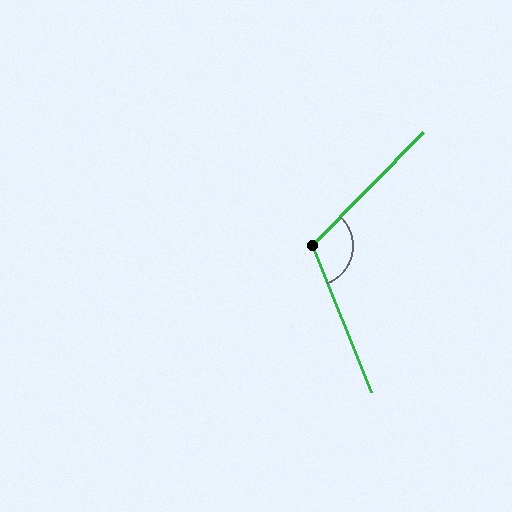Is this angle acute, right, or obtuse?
It is obtuse.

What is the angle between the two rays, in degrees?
Approximately 114 degrees.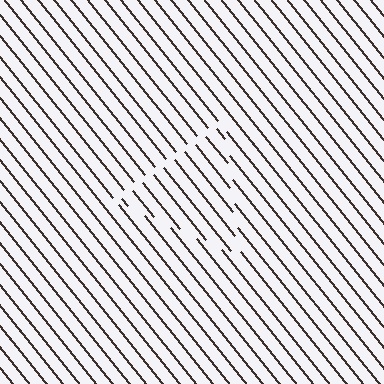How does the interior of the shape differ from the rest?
The interior of the shape contains the same grating, shifted by half a period — the contour is defined by the phase discontinuity where line-ends from the inner and outer gratings abut.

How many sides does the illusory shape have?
3 sides — the line-ends trace a triangle.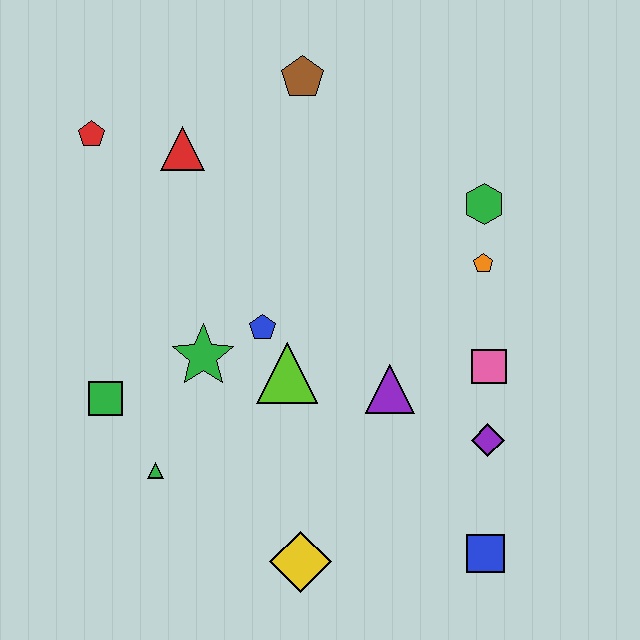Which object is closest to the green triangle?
The green square is closest to the green triangle.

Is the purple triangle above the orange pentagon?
No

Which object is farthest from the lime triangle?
The red pentagon is farthest from the lime triangle.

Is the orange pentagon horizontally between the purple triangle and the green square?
No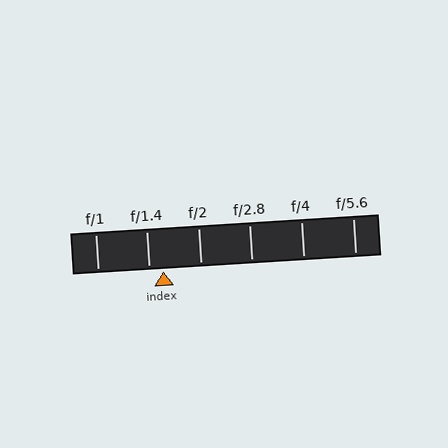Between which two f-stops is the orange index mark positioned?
The index mark is between f/1.4 and f/2.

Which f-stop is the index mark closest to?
The index mark is closest to f/1.4.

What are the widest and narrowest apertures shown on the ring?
The widest aperture shown is f/1 and the narrowest is f/5.6.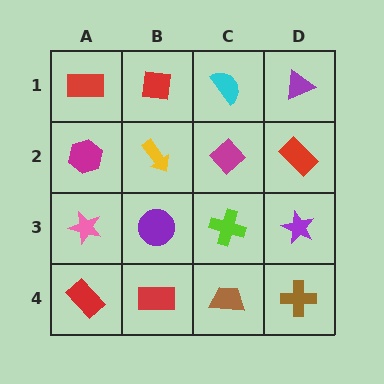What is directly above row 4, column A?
A pink star.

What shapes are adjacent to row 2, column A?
A red rectangle (row 1, column A), a pink star (row 3, column A), a yellow arrow (row 2, column B).